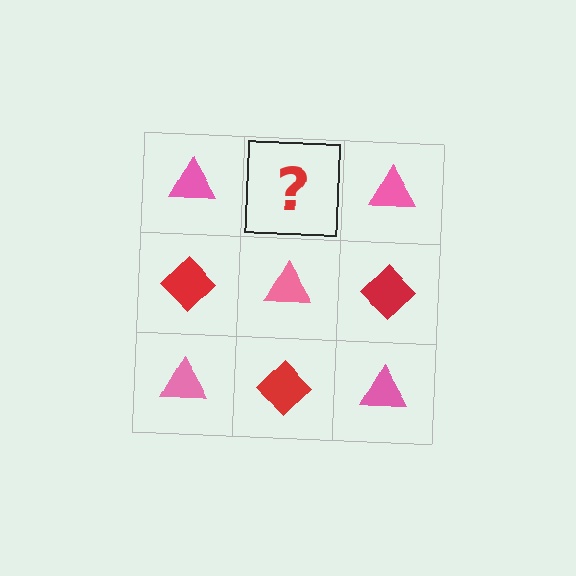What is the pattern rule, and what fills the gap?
The rule is that it alternates pink triangle and red diamond in a checkerboard pattern. The gap should be filled with a red diamond.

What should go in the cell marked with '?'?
The missing cell should contain a red diamond.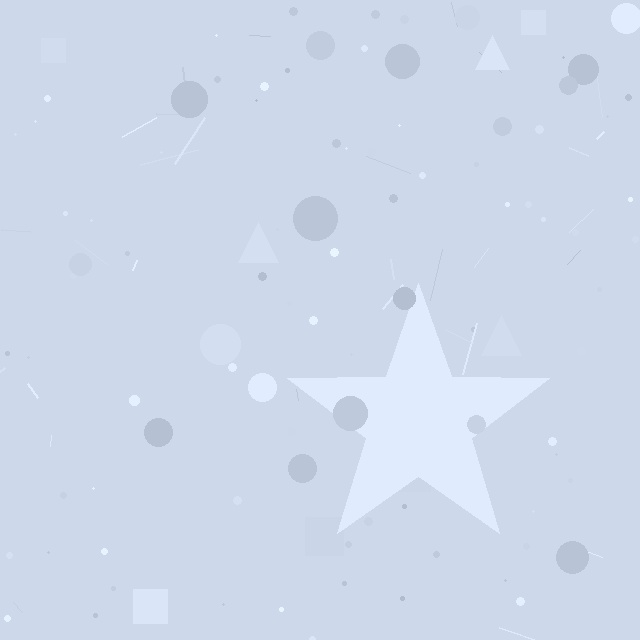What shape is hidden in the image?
A star is hidden in the image.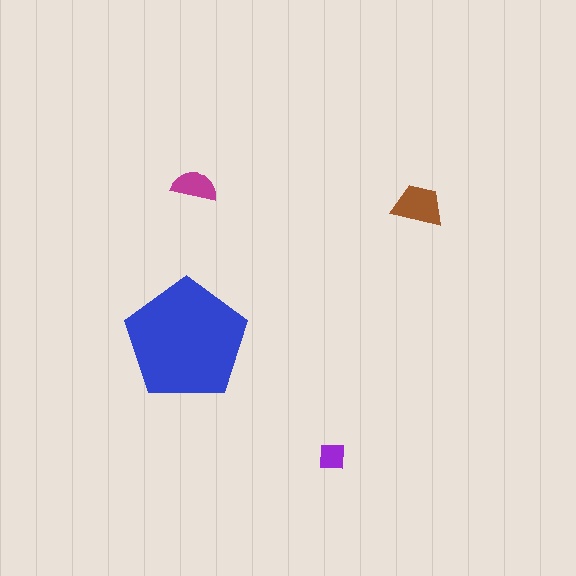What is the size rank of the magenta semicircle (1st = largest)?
3rd.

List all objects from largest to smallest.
The blue pentagon, the brown trapezoid, the magenta semicircle, the purple square.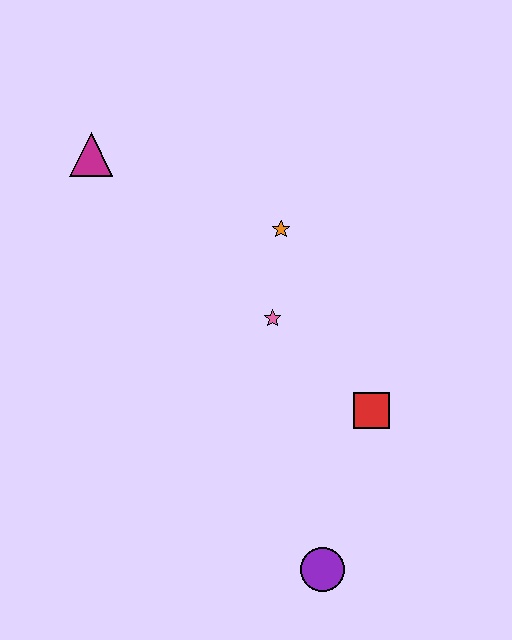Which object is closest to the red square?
The pink star is closest to the red square.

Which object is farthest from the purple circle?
The magenta triangle is farthest from the purple circle.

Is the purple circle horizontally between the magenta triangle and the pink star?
No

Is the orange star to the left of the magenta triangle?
No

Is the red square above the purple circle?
Yes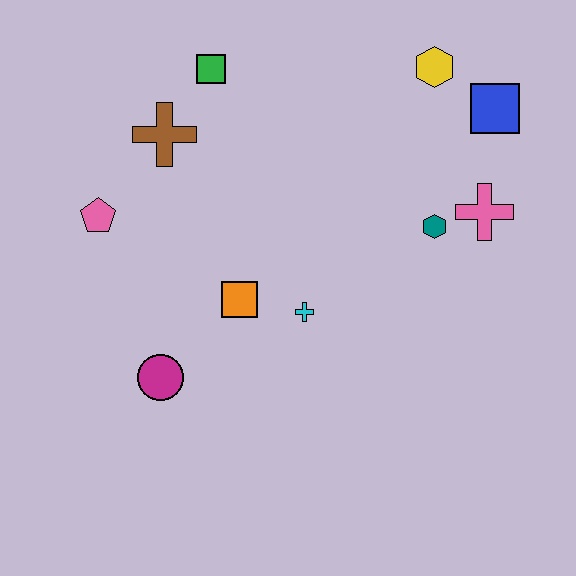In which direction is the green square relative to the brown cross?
The green square is above the brown cross.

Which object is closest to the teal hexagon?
The pink cross is closest to the teal hexagon.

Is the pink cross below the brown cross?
Yes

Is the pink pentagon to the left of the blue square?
Yes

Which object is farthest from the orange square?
The blue square is farthest from the orange square.